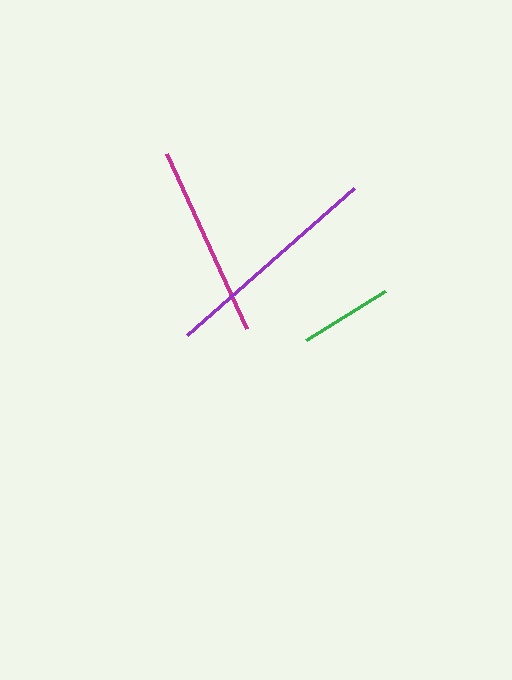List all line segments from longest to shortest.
From longest to shortest: purple, magenta, green.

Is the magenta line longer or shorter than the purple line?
The purple line is longer than the magenta line.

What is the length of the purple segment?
The purple segment is approximately 222 pixels long.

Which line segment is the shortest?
The green line is the shortest at approximately 93 pixels.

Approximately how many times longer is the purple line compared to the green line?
The purple line is approximately 2.4 times the length of the green line.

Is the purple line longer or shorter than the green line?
The purple line is longer than the green line.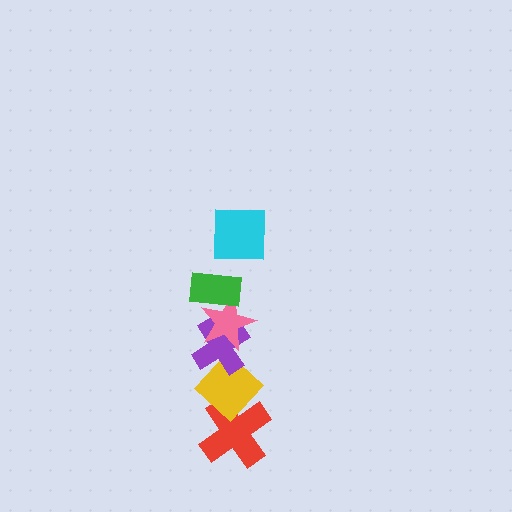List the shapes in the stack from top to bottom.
From top to bottom: the cyan square, the green rectangle, the pink star, the purple cross, the yellow diamond, the red cross.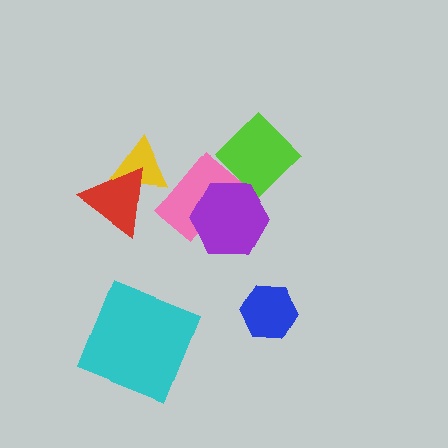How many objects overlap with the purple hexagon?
2 objects overlap with the purple hexagon.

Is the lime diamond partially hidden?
Yes, it is partially covered by another shape.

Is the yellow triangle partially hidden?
Yes, it is partially covered by another shape.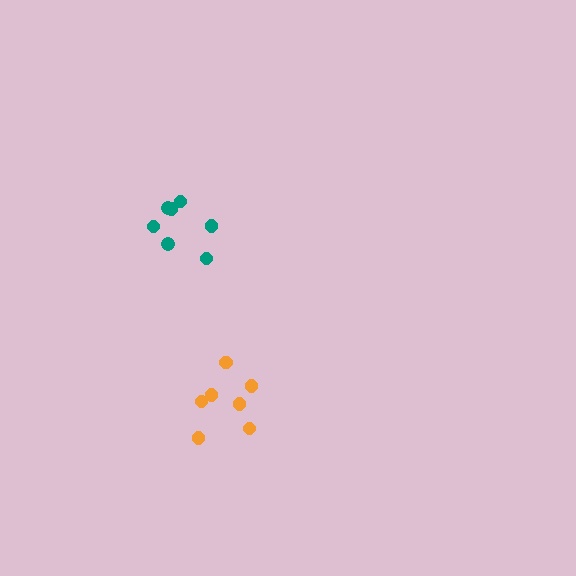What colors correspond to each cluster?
The clusters are colored: teal, orange.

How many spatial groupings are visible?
There are 2 spatial groupings.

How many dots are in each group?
Group 1: 7 dots, Group 2: 7 dots (14 total).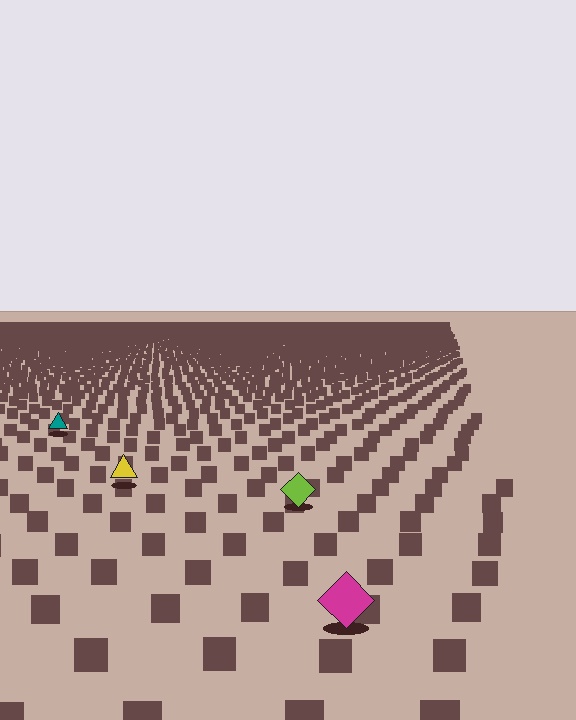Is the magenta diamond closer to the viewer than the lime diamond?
Yes. The magenta diamond is closer — you can tell from the texture gradient: the ground texture is coarser near it.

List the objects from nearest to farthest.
From nearest to farthest: the magenta diamond, the lime diamond, the yellow triangle, the teal triangle.